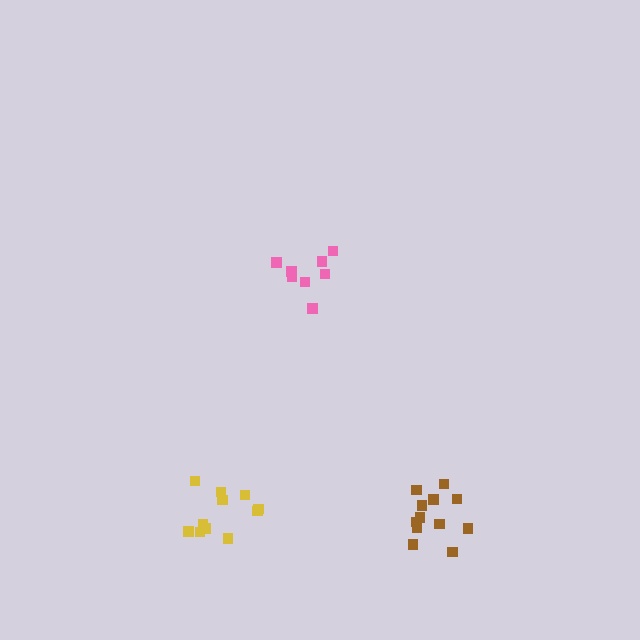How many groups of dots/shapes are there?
There are 3 groups.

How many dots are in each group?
Group 1: 8 dots, Group 2: 12 dots, Group 3: 11 dots (31 total).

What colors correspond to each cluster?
The clusters are colored: pink, brown, yellow.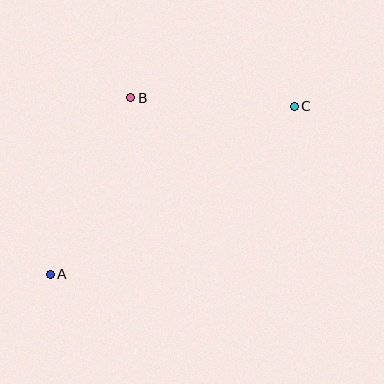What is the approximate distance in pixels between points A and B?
The distance between A and B is approximately 194 pixels.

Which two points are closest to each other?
Points B and C are closest to each other.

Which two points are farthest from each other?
Points A and C are farthest from each other.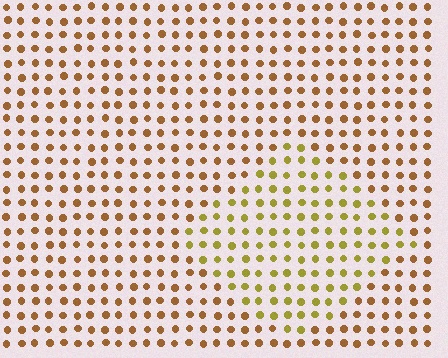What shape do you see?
I see a diamond.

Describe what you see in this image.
The image is filled with small brown elements in a uniform arrangement. A diamond-shaped region is visible where the elements are tinted to a slightly different hue, forming a subtle color boundary.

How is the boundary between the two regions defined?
The boundary is defined purely by a slight shift in hue (about 31 degrees). Spacing, size, and orientation are identical on both sides.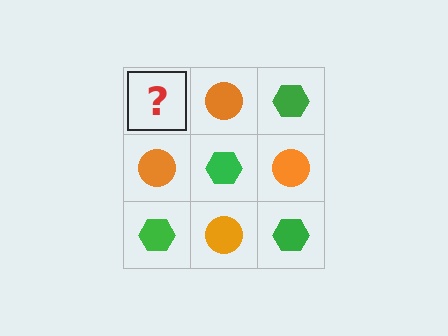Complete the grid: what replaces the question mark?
The question mark should be replaced with a green hexagon.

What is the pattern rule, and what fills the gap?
The rule is that it alternates green hexagon and orange circle in a checkerboard pattern. The gap should be filled with a green hexagon.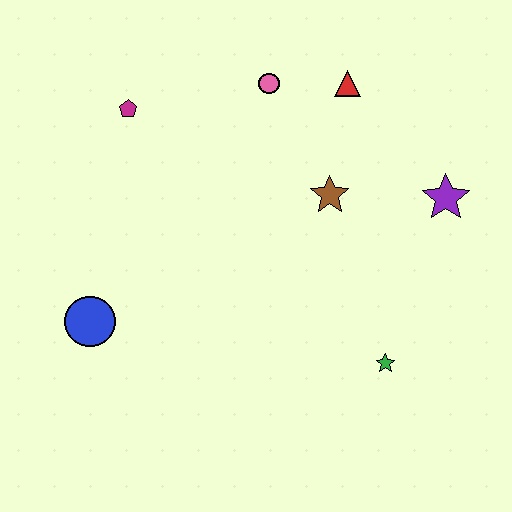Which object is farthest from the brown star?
The blue circle is farthest from the brown star.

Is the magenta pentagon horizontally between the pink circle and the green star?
No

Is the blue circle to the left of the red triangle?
Yes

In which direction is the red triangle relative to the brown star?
The red triangle is above the brown star.